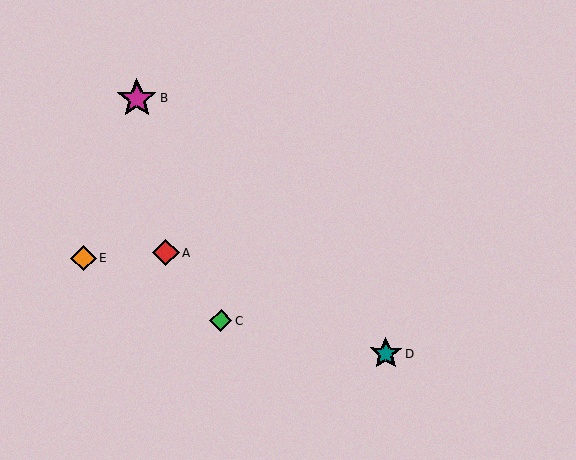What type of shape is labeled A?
Shape A is a red diamond.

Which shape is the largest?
The magenta star (labeled B) is the largest.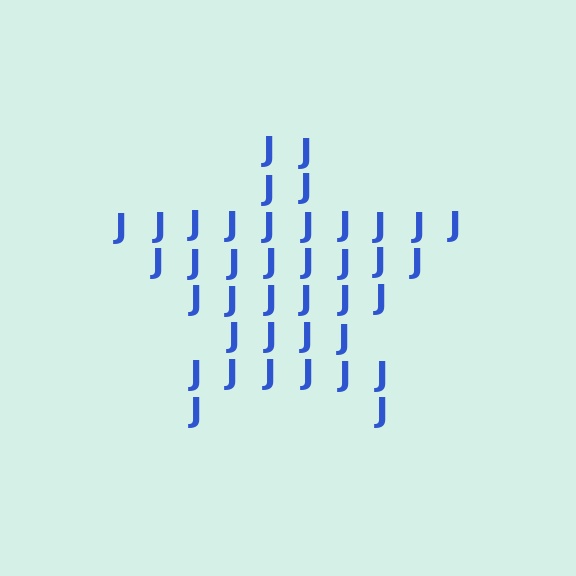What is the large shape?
The large shape is a star.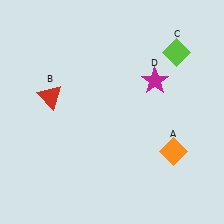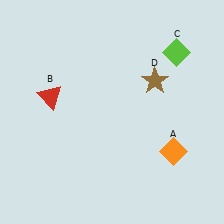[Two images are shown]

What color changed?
The star (D) changed from magenta in Image 1 to brown in Image 2.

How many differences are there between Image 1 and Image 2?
There is 1 difference between the two images.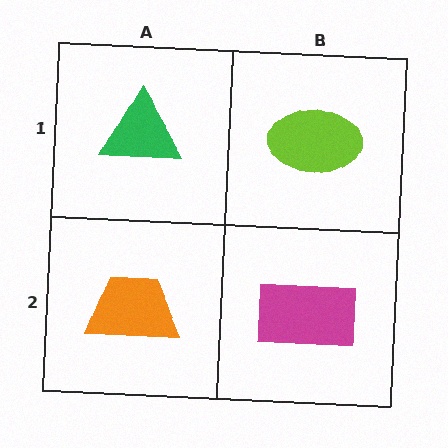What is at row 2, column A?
An orange trapezoid.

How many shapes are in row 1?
2 shapes.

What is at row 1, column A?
A green triangle.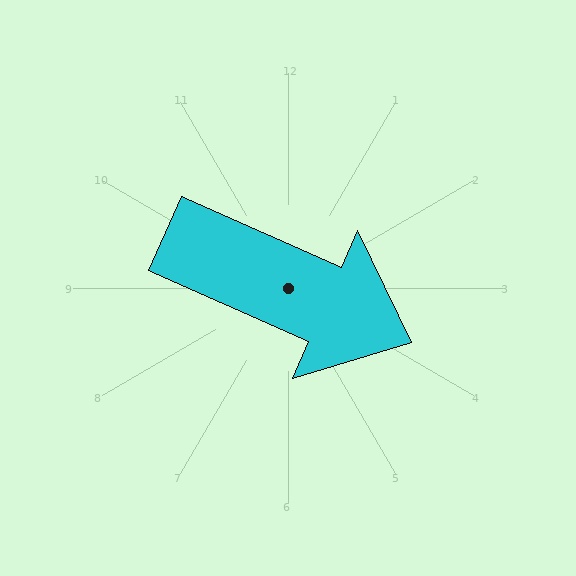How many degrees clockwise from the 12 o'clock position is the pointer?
Approximately 114 degrees.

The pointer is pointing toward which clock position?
Roughly 4 o'clock.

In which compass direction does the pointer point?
Southeast.